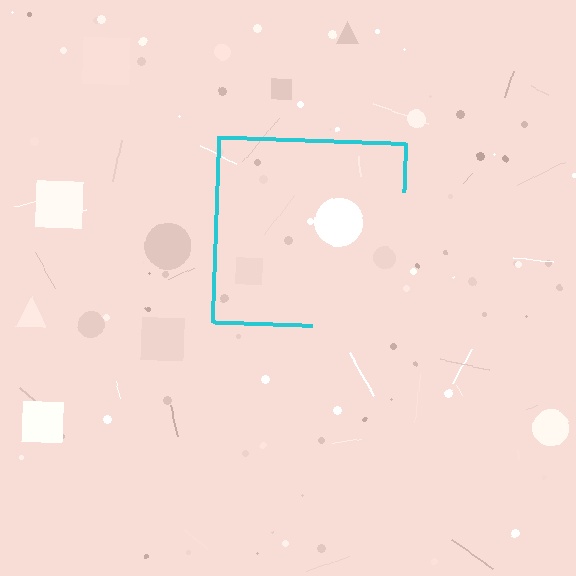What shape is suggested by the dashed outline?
The dashed outline suggests a square.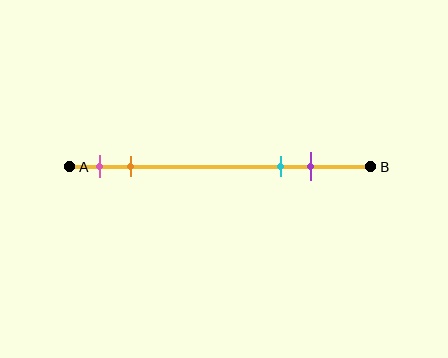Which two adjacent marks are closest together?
The pink and orange marks are the closest adjacent pair.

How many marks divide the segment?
There are 4 marks dividing the segment.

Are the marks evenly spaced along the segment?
No, the marks are not evenly spaced.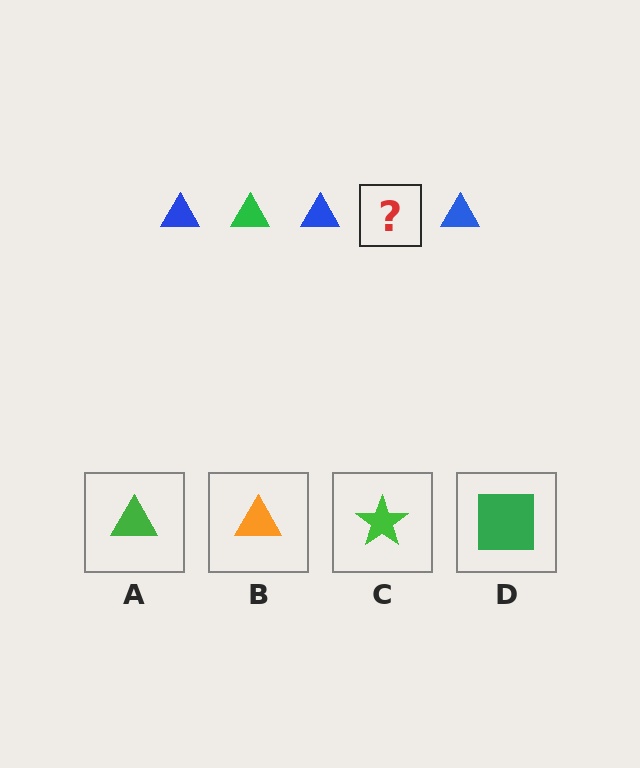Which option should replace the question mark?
Option A.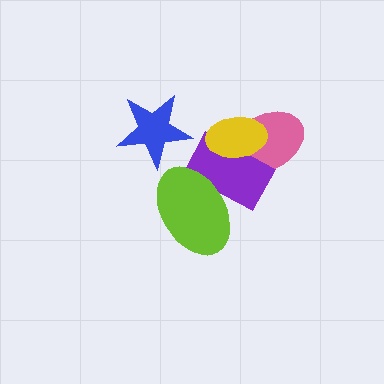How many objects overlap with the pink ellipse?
2 objects overlap with the pink ellipse.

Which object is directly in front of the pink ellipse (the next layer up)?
The purple rectangle is directly in front of the pink ellipse.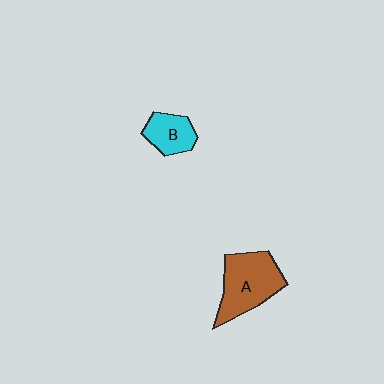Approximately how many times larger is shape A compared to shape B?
Approximately 1.9 times.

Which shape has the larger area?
Shape A (brown).